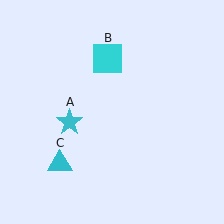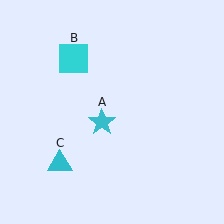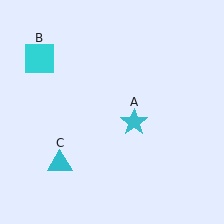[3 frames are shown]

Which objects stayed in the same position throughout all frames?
Cyan triangle (object C) remained stationary.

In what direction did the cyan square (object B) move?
The cyan square (object B) moved left.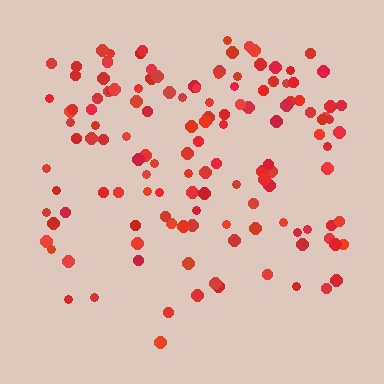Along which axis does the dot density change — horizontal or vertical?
Vertical.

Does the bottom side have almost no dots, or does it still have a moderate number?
Still a moderate number, just noticeably fewer than the top.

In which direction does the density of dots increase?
From bottom to top, with the top side densest.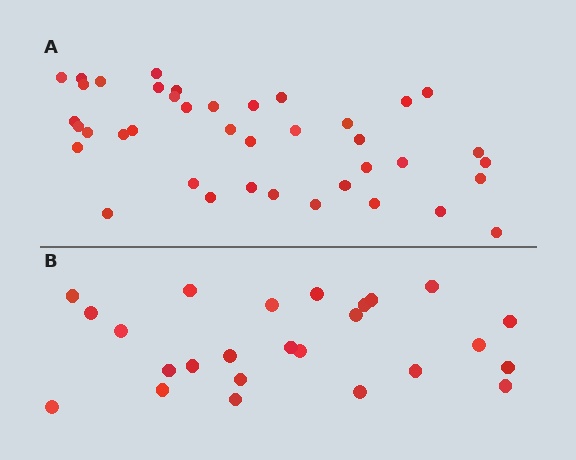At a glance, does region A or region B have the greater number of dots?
Region A (the top region) has more dots.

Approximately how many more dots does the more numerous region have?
Region A has approximately 15 more dots than region B.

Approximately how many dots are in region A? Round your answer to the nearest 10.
About 40 dots.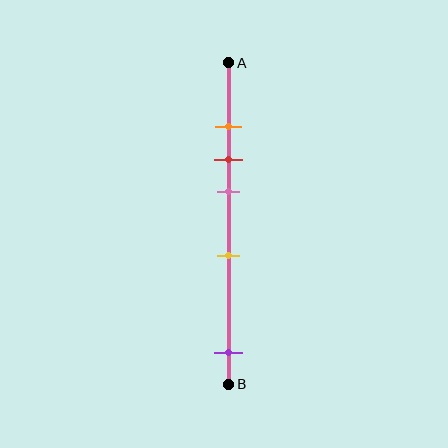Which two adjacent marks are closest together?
The orange and red marks are the closest adjacent pair.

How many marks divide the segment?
There are 5 marks dividing the segment.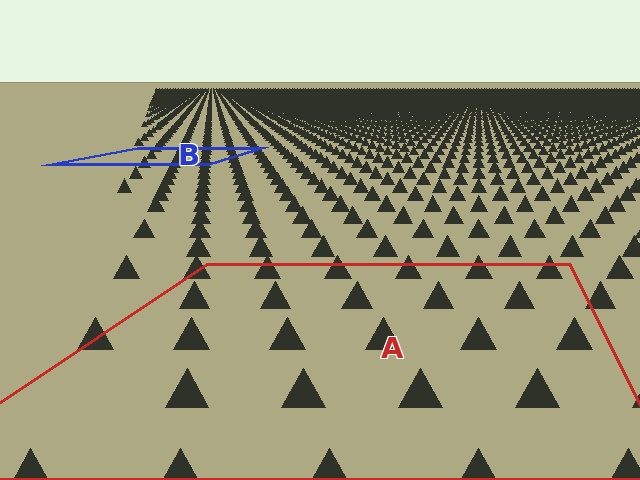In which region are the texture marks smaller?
The texture marks are smaller in region B, because it is farther away.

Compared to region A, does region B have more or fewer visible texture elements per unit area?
Region B has more texture elements per unit area — they are packed more densely because it is farther away.